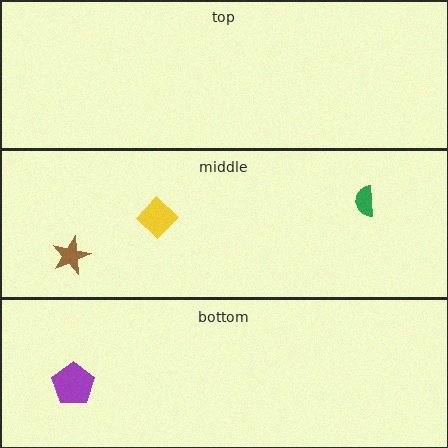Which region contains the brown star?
The middle region.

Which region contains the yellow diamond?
The middle region.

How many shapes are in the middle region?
3.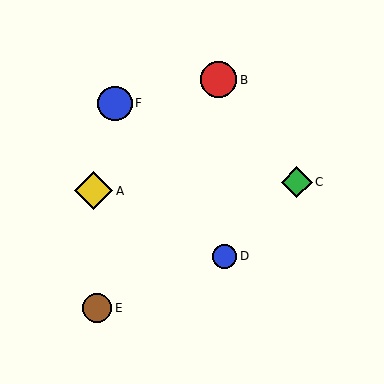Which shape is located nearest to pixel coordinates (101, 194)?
The yellow diamond (labeled A) at (94, 191) is nearest to that location.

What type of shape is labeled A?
Shape A is a yellow diamond.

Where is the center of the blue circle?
The center of the blue circle is at (225, 256).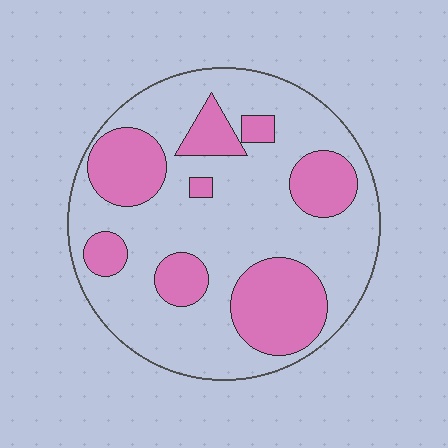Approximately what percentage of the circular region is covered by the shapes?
Approximately 30%.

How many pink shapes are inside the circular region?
8.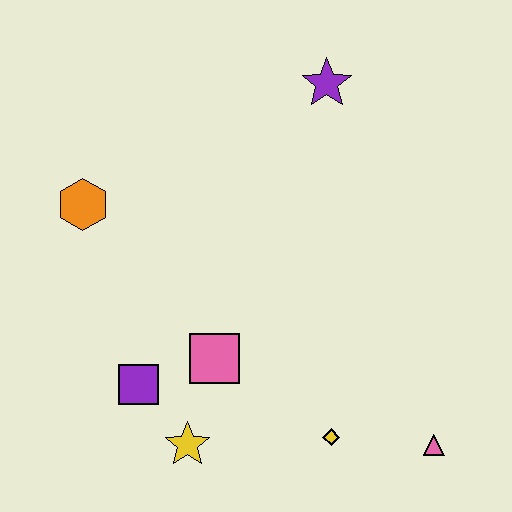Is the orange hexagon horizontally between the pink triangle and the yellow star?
No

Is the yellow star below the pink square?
Yes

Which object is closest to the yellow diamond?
The pink triangle is closest to the yellow diamond.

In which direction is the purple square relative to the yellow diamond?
The purple square is to the left of the yellow diamond.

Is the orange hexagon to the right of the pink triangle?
No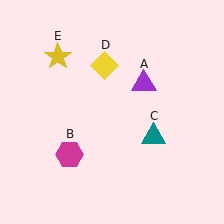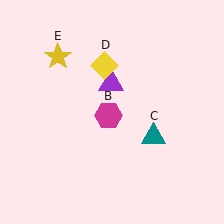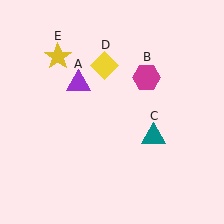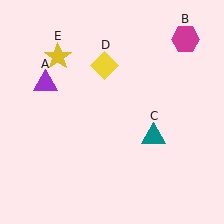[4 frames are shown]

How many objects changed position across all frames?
2 objects changed position: purple triangle (object A), magenta hexagon (object B).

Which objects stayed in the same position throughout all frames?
Teal triangle (object C) and yellow diamond (object D) and yellow star (object E) remained stationary.